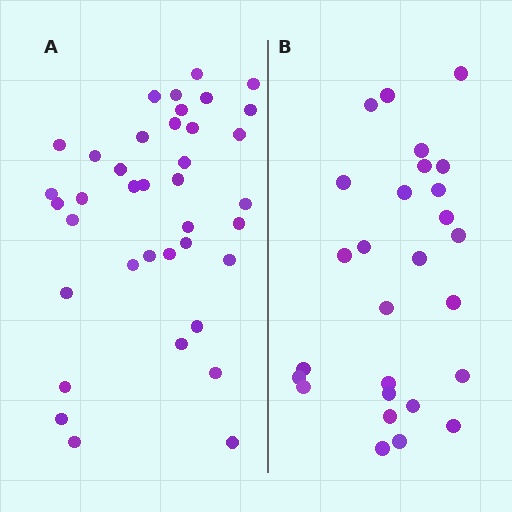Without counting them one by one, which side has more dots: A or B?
Region A (the left region) has more dots.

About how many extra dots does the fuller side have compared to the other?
Region A has roughly 12 or so more dots than region B.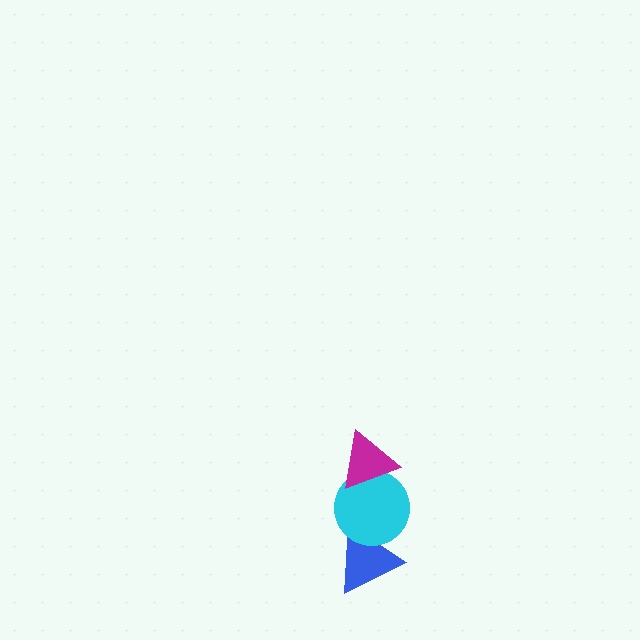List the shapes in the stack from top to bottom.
From top to bottom: the magenta triangle, the cyan circle, the blue triangle.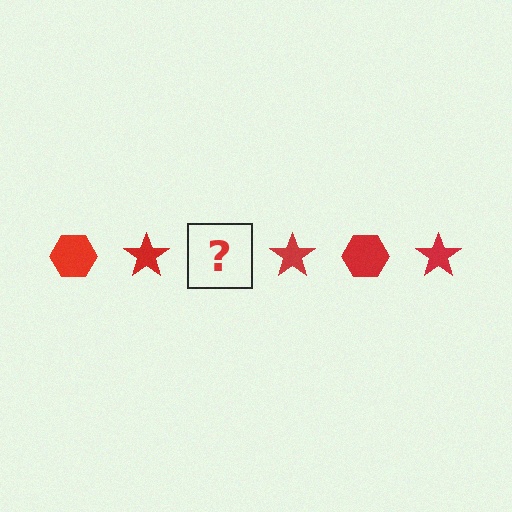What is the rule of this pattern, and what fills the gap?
The rule is that the pattern cycles through hexagon, star shapes in red. The gap should be filled with a red hexagon.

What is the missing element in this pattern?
The missing element is a red hexagon.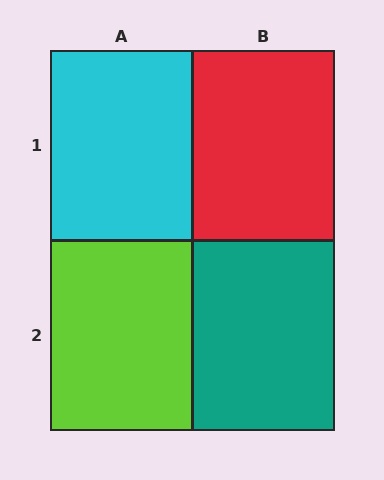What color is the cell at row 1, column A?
Cyan.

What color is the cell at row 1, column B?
Red.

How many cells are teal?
1 cell is teal.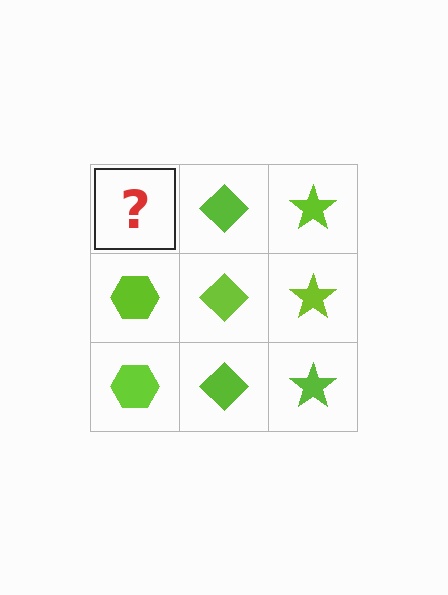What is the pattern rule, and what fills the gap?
The rule is that each column has a consistent shape. The gap should be filled with a lime hexagon.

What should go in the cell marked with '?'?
The missing cell should contain a lime hexagon.